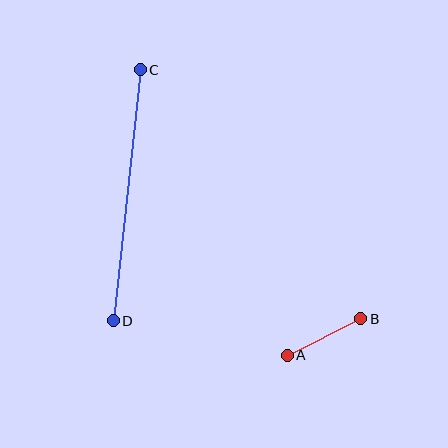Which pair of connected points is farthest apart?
Points C and D are farthest apart.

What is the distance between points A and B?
The distance is approximately 82 pixels.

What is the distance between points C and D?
The distance is approximately 252 pixels.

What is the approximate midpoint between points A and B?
The midpoint is at approximately (324, 337) pixels.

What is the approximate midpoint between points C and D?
The midpoint is at approximately (127, 195) pixels.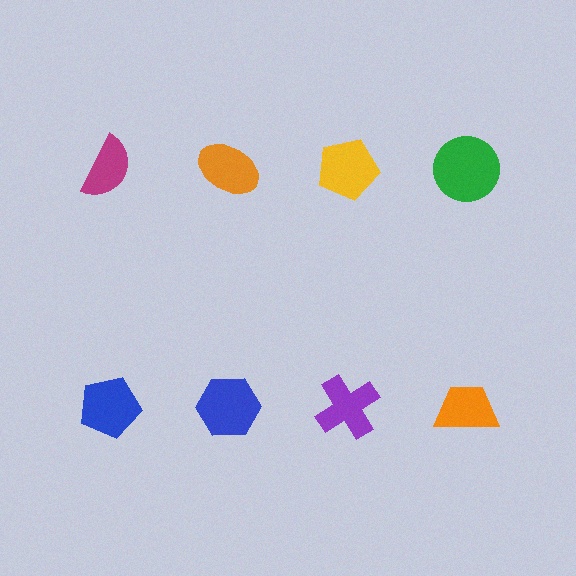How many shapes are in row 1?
4 shapes.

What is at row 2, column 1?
A blue pentagon.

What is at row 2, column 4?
An orange trapezoid.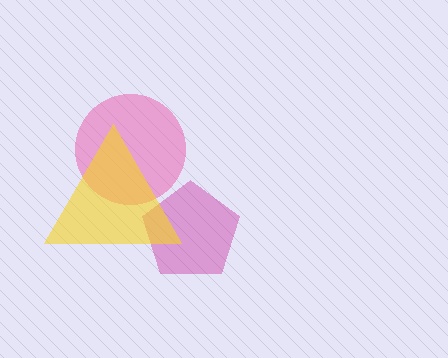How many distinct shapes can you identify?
There are 3 distinct shapes: a magenta pentagon, a pink circle, a yellow triangle.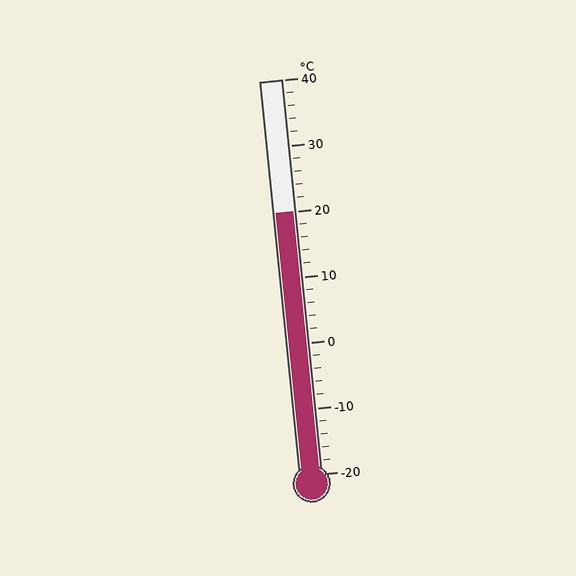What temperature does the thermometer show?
The thermometer shows approximately 20°C.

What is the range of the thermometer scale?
The thermometer scale ranges from -20°C to 40°C.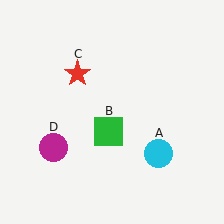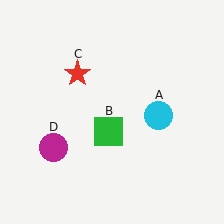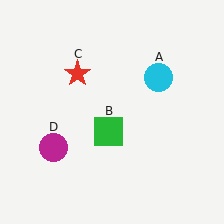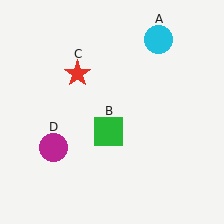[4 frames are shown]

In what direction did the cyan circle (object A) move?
The cyan circle (object A) moved up.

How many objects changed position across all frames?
1 object changed position: cyan circle (object A).